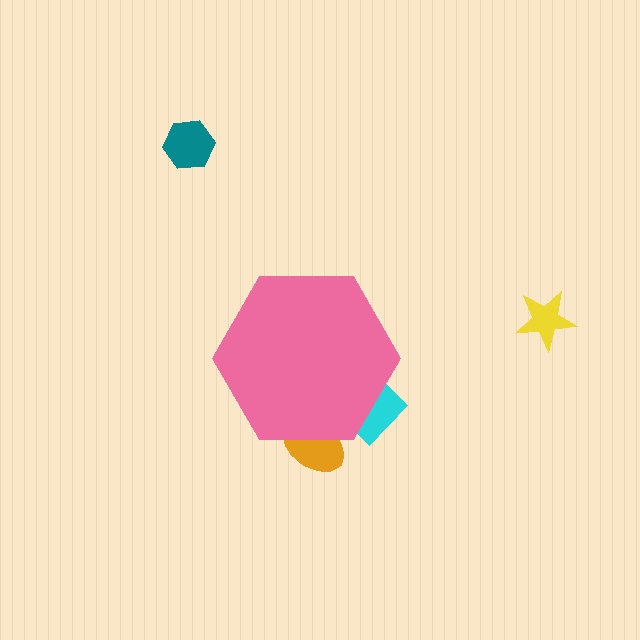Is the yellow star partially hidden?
No, the yellow star is fully visible.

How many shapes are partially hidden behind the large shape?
2 shapes are partially hidden.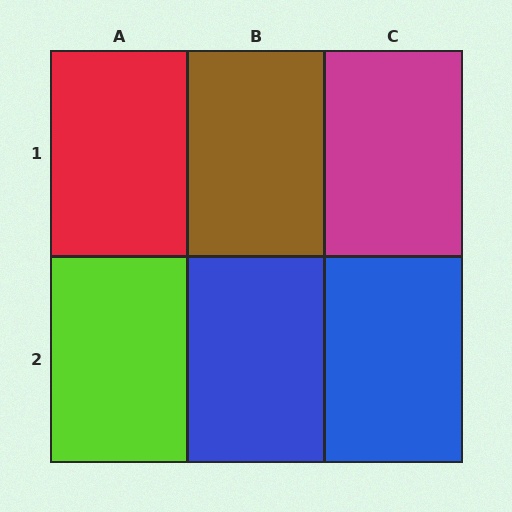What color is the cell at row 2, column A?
Lime.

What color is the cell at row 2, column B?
Blue.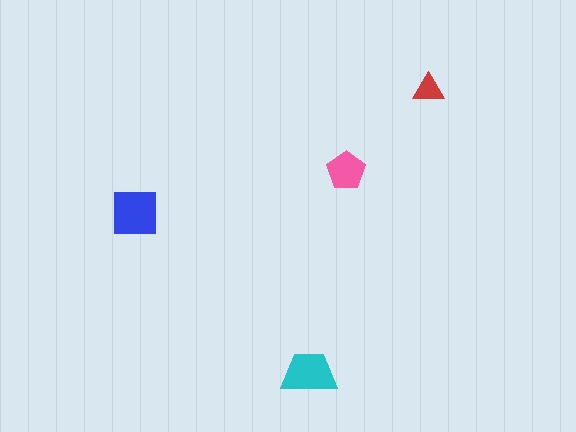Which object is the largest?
The blue square.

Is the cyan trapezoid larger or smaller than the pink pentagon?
Larger.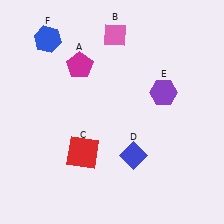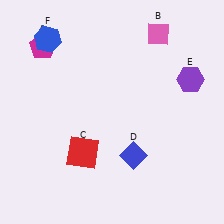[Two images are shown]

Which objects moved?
The objects that moved are: the magenta pentagon (A), the pink diamond (B), the purple hexagon (E).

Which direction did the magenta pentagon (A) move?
The magenta pentagon (A) moved left.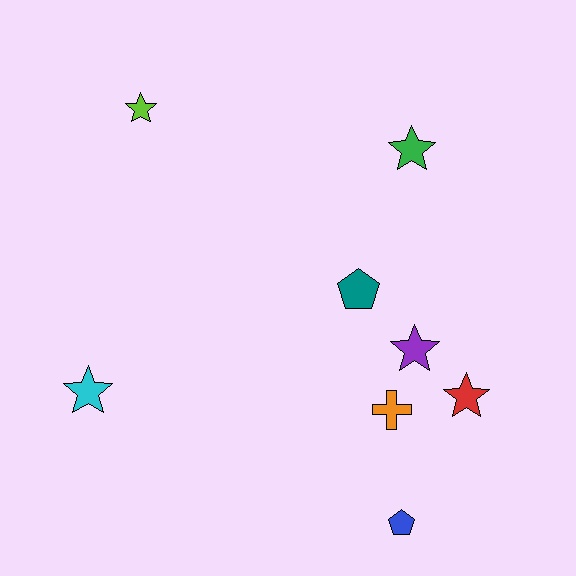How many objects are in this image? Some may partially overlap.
There are 8 objects.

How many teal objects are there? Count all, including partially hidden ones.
There is 1 teal object.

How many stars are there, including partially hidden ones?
There are 5 stars.